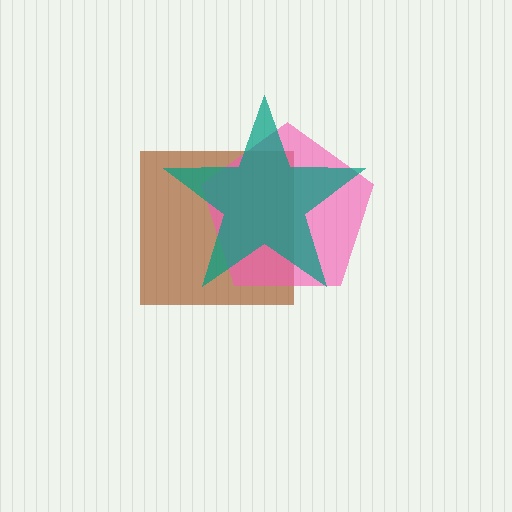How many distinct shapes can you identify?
There are 3 distinct shapes: a brown square, a pink pentagon, a teal star.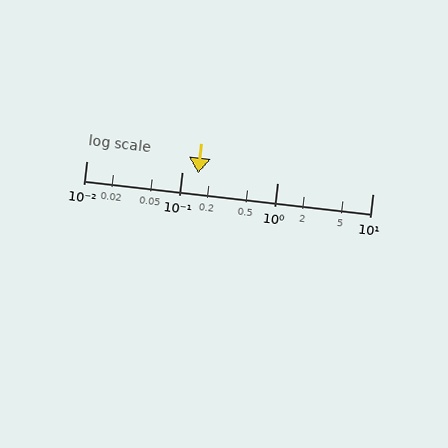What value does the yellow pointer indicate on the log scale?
The pointer indicates approximately 0.15.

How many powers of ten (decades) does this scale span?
The scale spans 3 decades, from 0.01 to 10.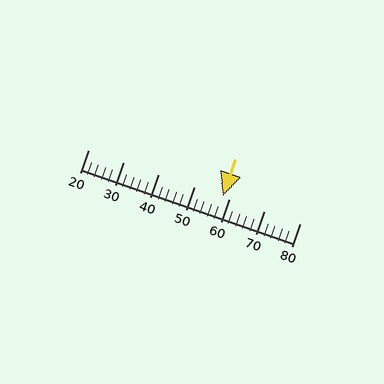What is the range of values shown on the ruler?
The ruler shows values from 20 to 80.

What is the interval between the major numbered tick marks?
The major tick marks are spaced 10 units apart.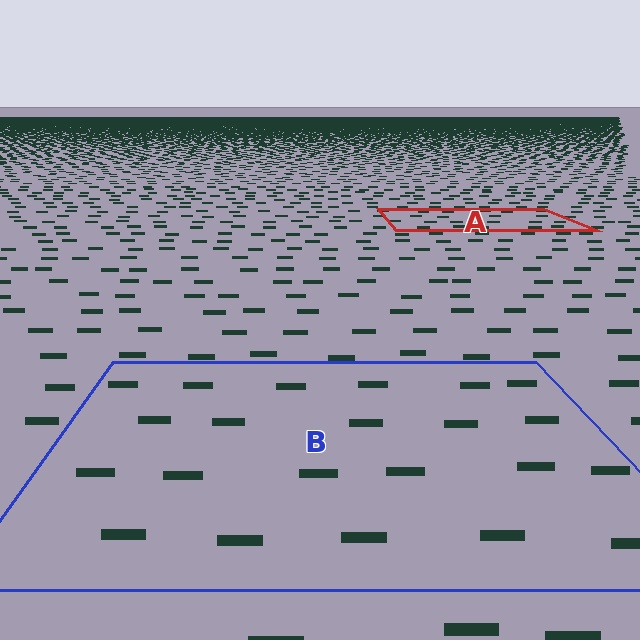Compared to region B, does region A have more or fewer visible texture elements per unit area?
Region A has more texture elements per unit area — they are packed more densely because it is farther away.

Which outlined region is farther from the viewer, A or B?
Region A is farther from the viewer — the texture elements inside it appear smaller and more densely packed.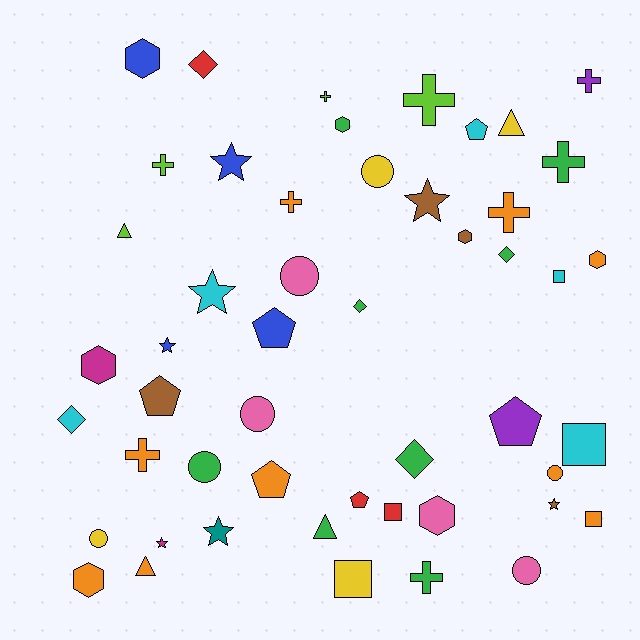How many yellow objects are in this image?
There are 4 yellow objects.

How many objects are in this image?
There are 50 objects.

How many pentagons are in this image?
There are 6 pentagons.